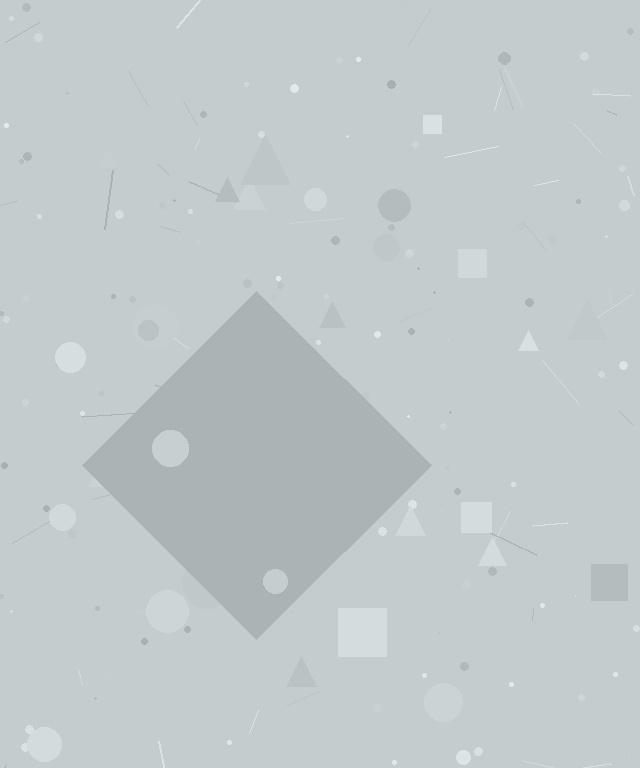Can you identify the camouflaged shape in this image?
The camouflaged shape is a diamond.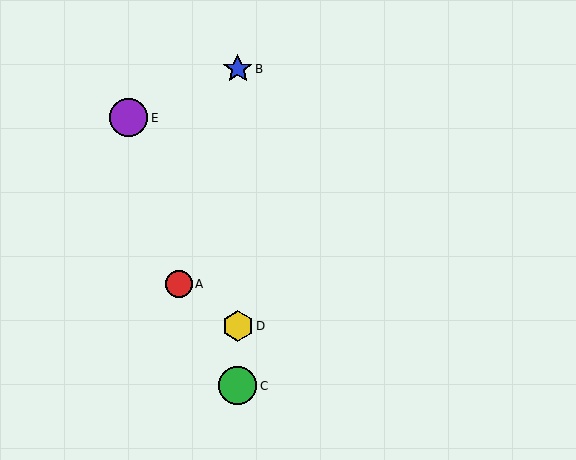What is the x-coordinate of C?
Object C is at x≈238.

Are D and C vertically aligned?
Yes, both are at x≈238.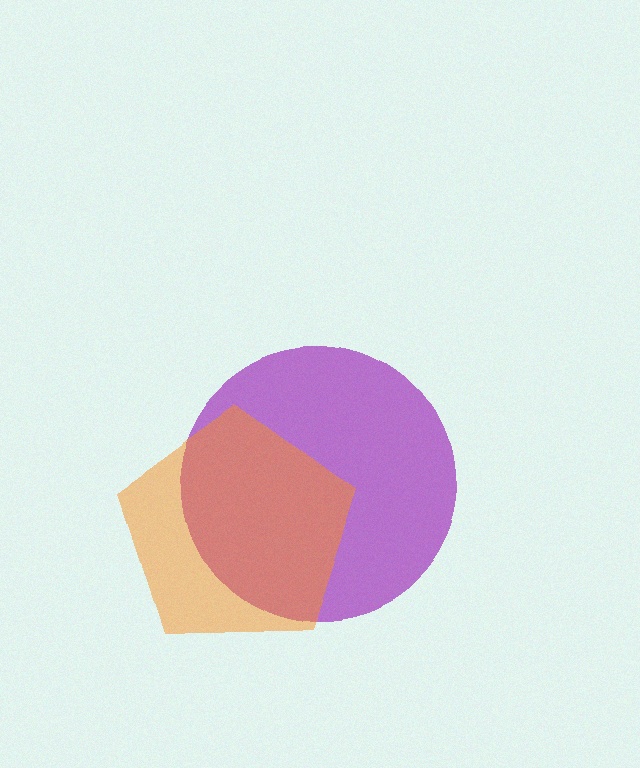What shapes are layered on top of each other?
The layered shapes are: a purple circle, an orange pentagon.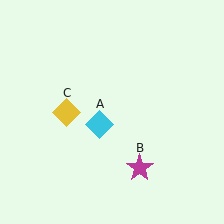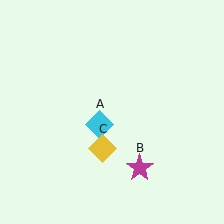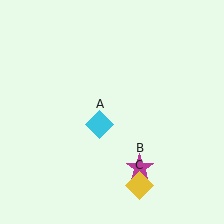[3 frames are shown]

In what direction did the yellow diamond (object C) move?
The yellow diamond (object C) moved down and to the right.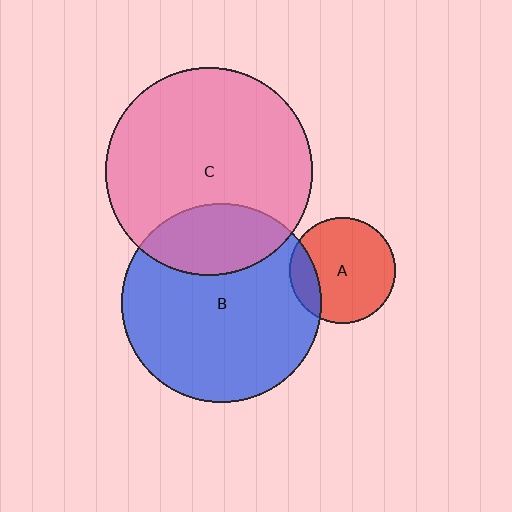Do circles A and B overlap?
Yes.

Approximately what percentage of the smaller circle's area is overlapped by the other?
Approximately 20%.